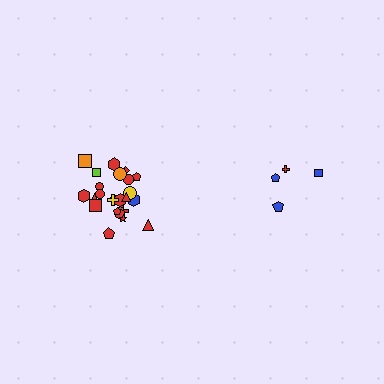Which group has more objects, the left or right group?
The left group.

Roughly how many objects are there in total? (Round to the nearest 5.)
Roughly 30 objects in total.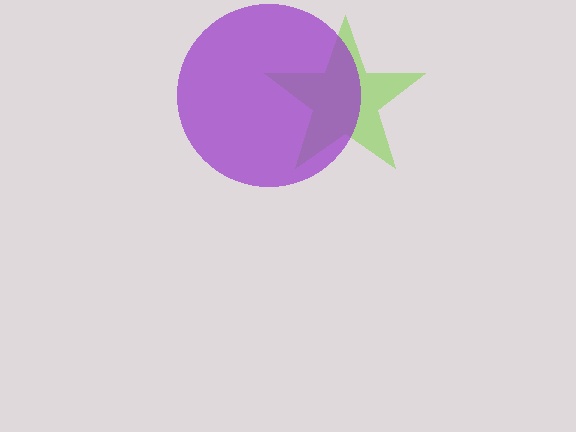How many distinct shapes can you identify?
There are 2 distinct shapes: a lime star, a purple circle.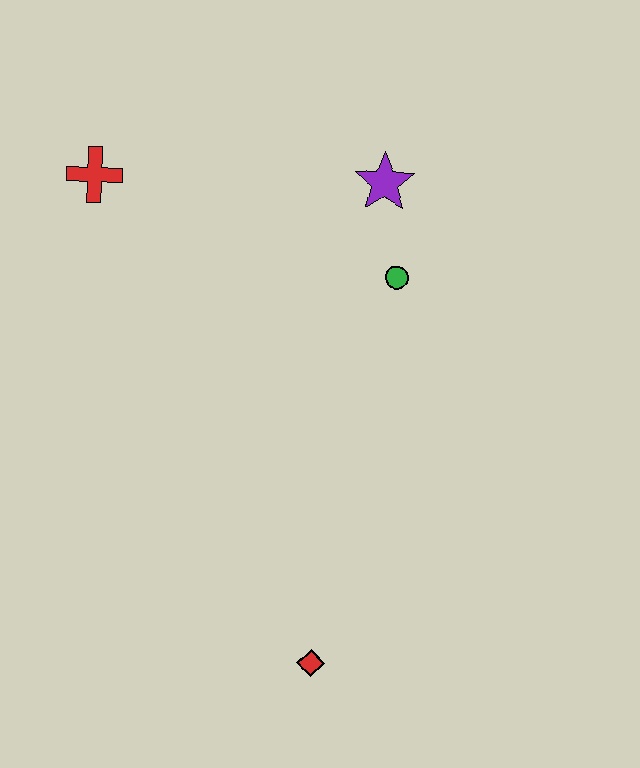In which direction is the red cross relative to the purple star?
The red cross is to the left of the purple star.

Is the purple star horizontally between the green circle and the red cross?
Yes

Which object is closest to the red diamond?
The green circle is closest to the red diamond.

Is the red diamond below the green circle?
Yes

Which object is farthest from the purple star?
The red diamond is farthest from the purple star.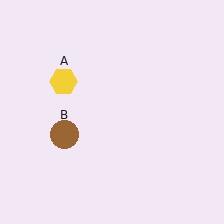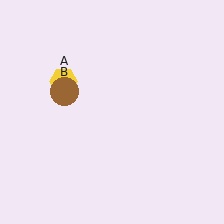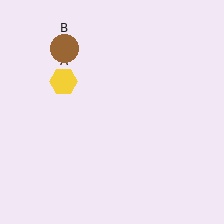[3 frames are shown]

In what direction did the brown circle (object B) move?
The brown circle (object B) moved up.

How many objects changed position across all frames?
1 object changed position: brown circle (object B).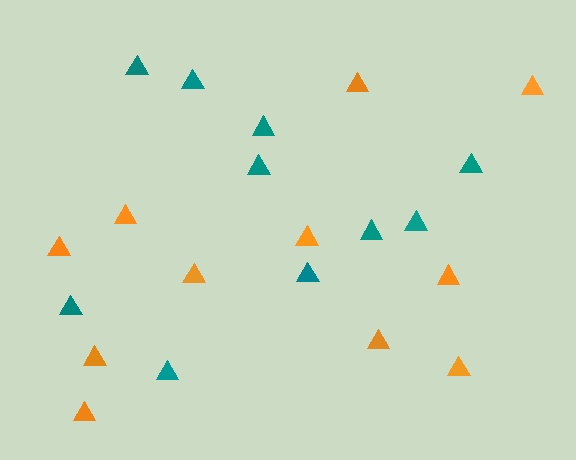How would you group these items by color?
There are 2 groups: one group of orange triangles (11) and one group of teal triangles (10).